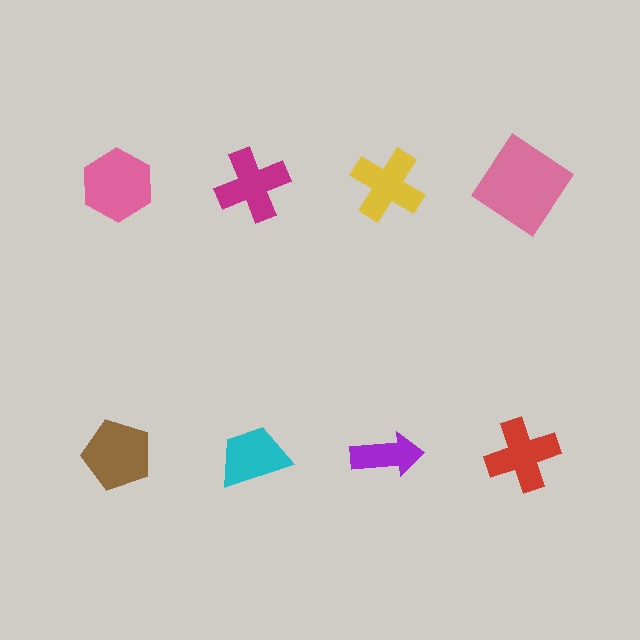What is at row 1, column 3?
A yellow cross.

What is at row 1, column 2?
A magenta cross.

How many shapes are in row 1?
4 shapes.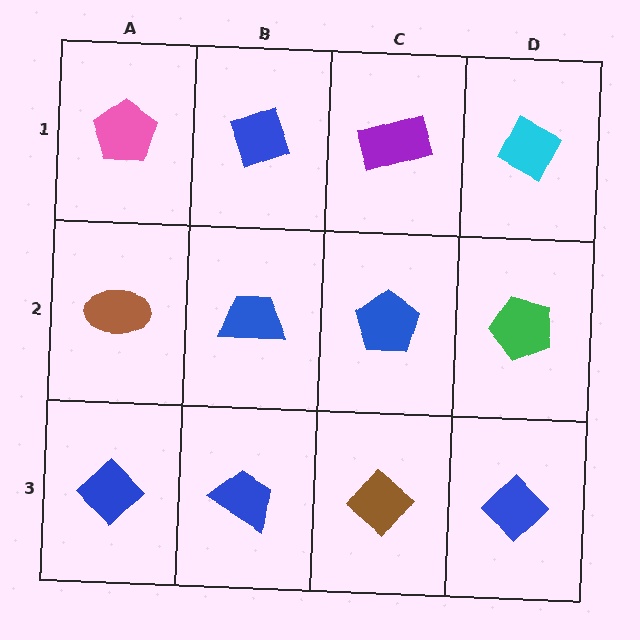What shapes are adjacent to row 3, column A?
A brown ellipse (row 2, column A), a blue trapezoid (row 3, column B).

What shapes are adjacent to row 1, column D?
A green pentagon (row 2, column D), a purple rectangle (row 1, column C).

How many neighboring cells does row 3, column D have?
2.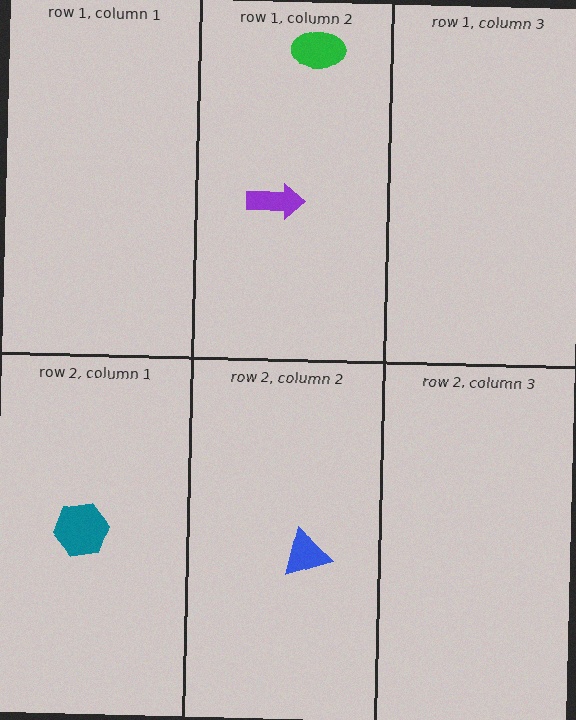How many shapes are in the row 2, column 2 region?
1.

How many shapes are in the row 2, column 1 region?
1.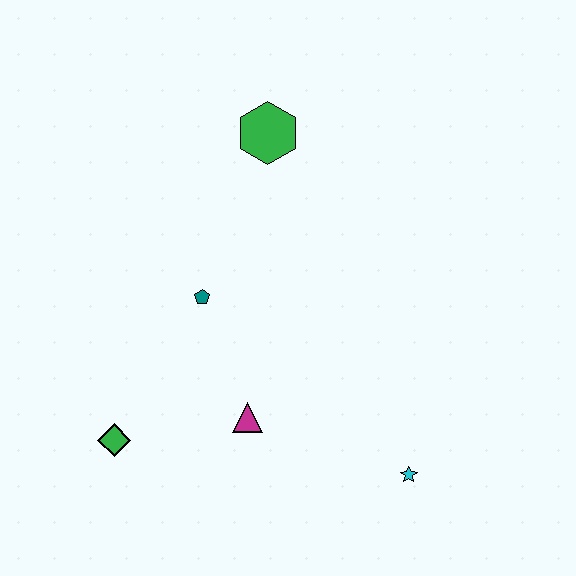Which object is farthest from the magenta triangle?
The green hexagon is farthest from the magenta triangle.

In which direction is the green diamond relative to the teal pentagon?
The green diamond is below the teal pentagon.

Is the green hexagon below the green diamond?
No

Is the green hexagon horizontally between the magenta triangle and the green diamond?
No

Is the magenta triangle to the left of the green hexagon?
Yes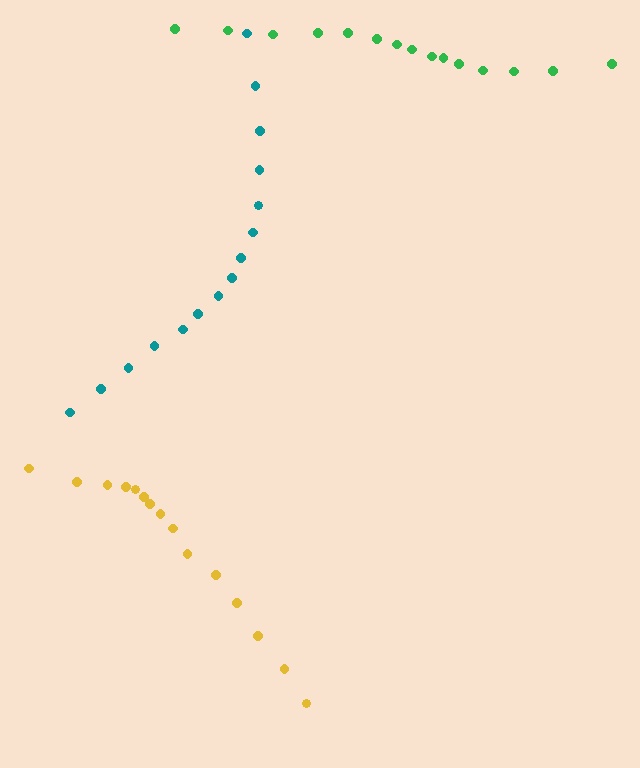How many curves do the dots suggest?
There are 3 distinct paths.